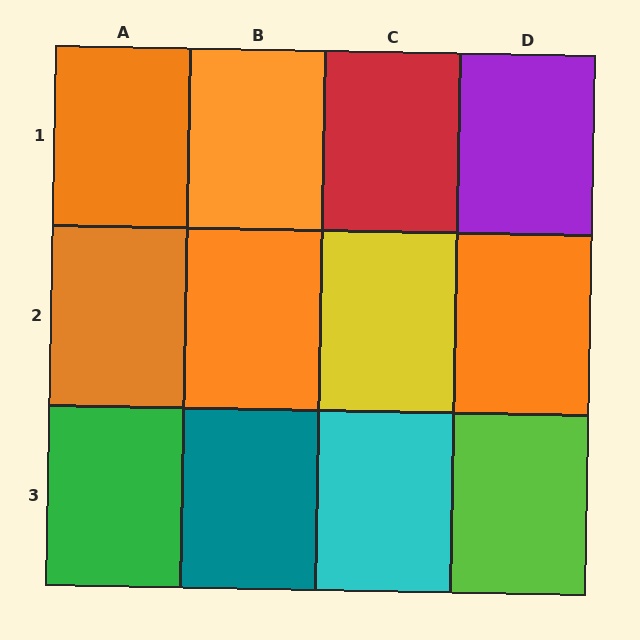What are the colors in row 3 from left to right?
Green, teal, cyan, lime.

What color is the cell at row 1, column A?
Orange.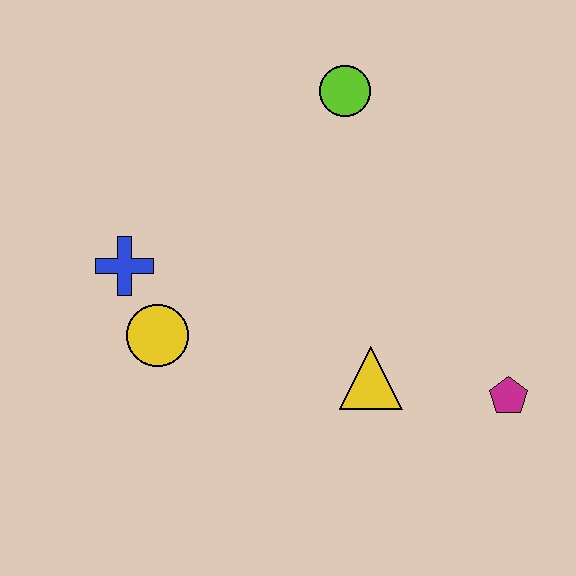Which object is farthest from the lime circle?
The magenta pentagon is farthest from the lime circle.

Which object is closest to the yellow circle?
The blue cross is closest to the yellow circle.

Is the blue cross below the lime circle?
Yes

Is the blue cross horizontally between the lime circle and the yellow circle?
No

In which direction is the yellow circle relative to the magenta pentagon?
The yellow circle is to the left of the magenta pentagon.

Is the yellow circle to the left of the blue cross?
No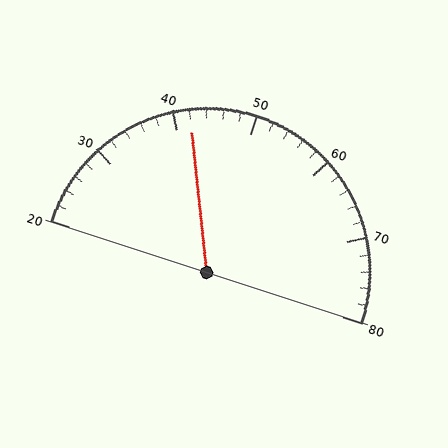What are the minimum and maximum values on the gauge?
The gauge ranges from 20 to 80.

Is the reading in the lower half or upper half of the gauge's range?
The reading is in the lower half of the range (20 to 80).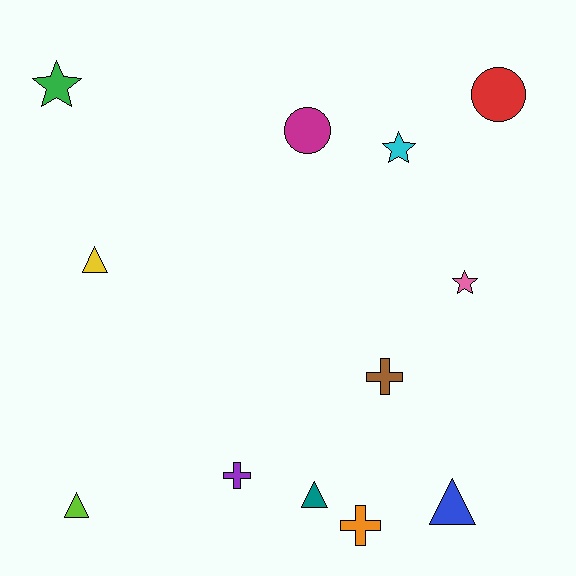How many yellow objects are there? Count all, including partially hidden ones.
There is 1 yellow object.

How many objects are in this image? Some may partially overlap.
There are 12 objects.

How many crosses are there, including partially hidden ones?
There are 3 crosses.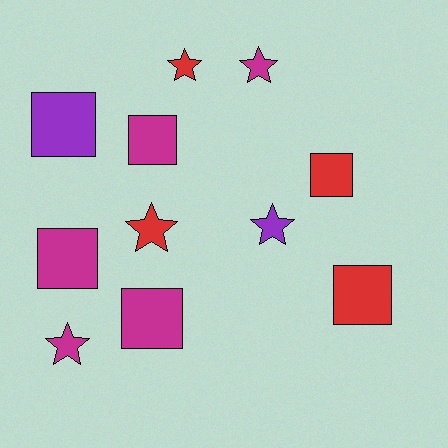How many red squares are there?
There are 2 red squares.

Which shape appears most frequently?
Square, with 6 objects.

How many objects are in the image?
There are 11 objects.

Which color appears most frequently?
Magenta, with 5 objects.